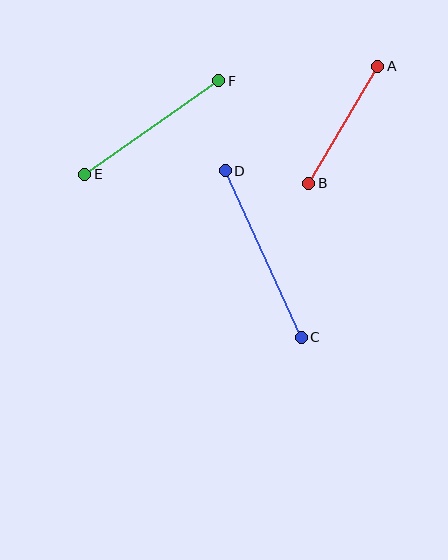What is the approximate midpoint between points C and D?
The midpoint is at approximately (263, 254) pixels.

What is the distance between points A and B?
The distance is approximately 136 pixels.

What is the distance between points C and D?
The distance is approximately 183 pixels.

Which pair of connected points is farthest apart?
Points C and D are farthest apart.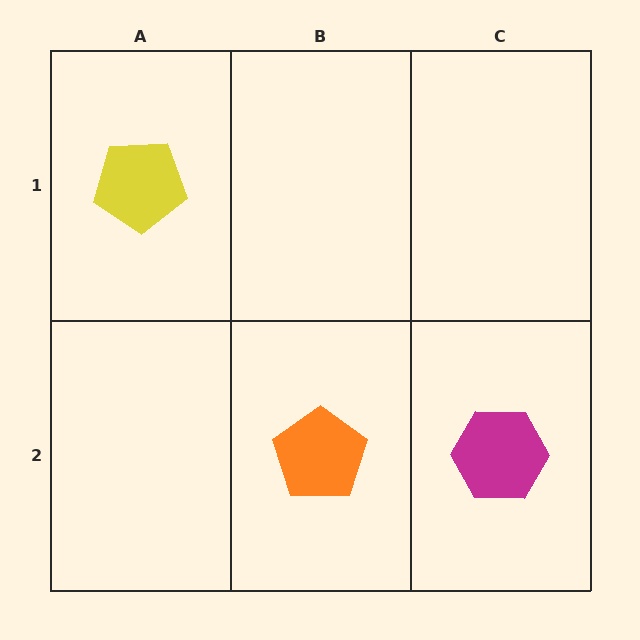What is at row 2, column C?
A magenta hexagon.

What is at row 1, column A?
A yellow pentagon.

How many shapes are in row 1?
1 shape.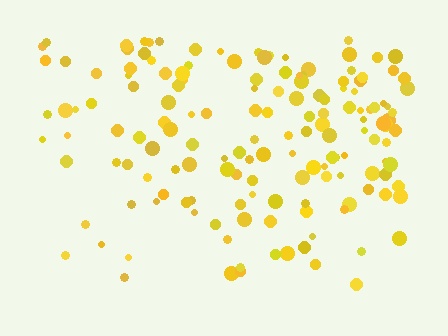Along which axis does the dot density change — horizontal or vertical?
Vertical.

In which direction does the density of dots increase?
From bottom to top, with the top side densest.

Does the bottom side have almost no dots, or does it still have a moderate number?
Still a moderate number, just noticeably fewer than the top.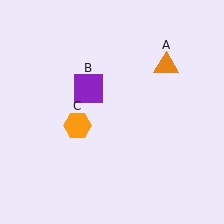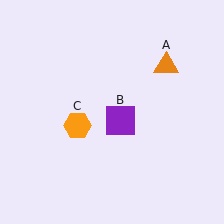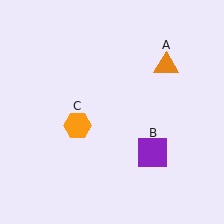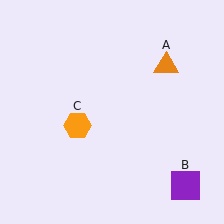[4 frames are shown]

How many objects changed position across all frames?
1 object changed position: purple square (object B).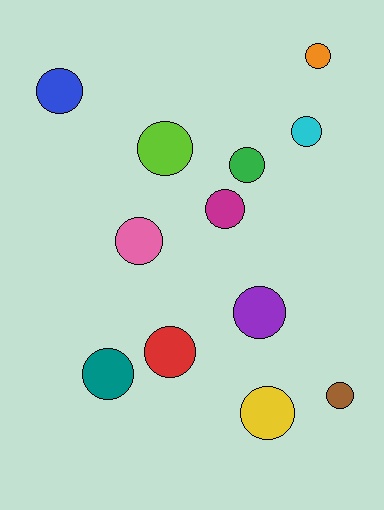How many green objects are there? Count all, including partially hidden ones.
There is 1 green object.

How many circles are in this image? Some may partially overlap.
There are 12 circles.